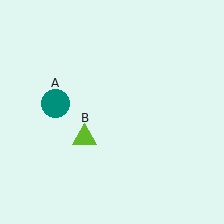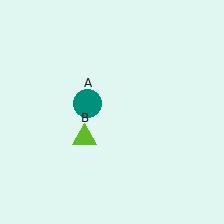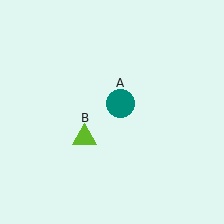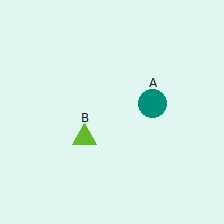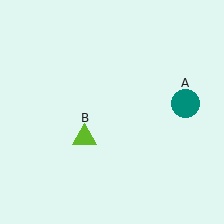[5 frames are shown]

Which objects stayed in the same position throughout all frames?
Lime triangle (object B) remained stationary.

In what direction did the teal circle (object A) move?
The teal circle (object A) moved right.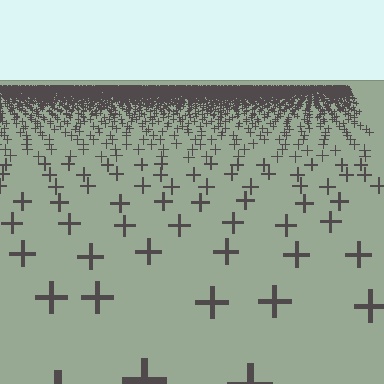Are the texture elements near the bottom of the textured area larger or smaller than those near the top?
Larger. Near the bottom, elements are closer to the viewer and appear at a bigger on-screen size.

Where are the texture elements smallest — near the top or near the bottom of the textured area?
Near the top.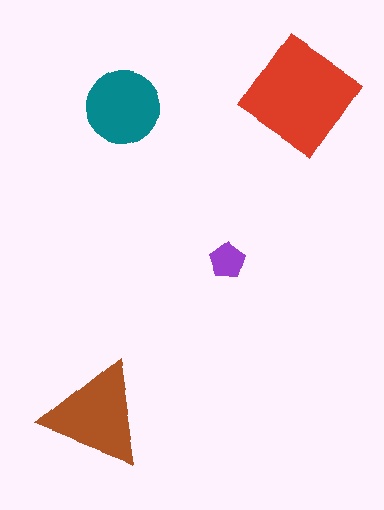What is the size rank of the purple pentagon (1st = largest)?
4th.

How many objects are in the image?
There are 4 objects in the image.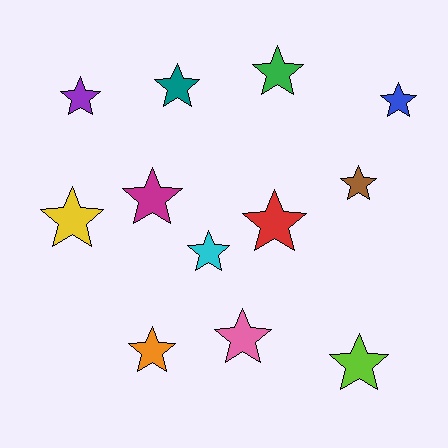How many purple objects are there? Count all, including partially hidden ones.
There is 1 purple object.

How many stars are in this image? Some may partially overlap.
There are 12 stars.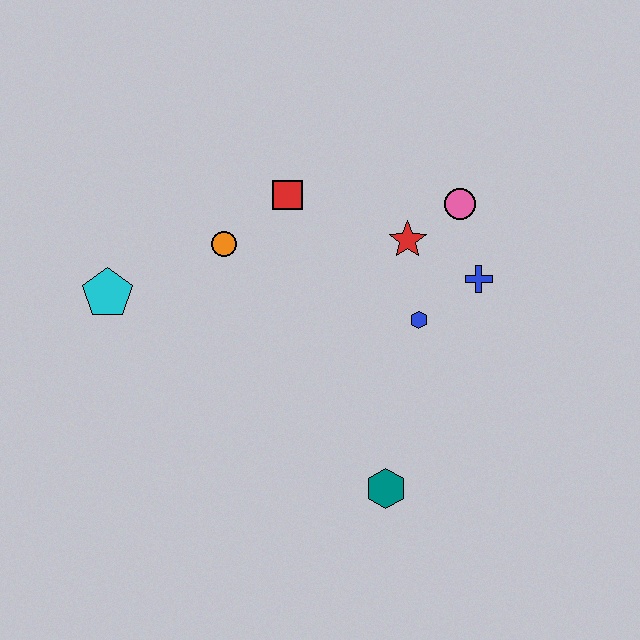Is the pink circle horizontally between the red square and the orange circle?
No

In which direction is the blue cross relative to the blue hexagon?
The blue cross is to the right of the blue hexagon.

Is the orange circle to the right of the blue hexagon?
No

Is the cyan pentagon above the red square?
No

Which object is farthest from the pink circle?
The cyan pentagon is farthest from the pink circle.